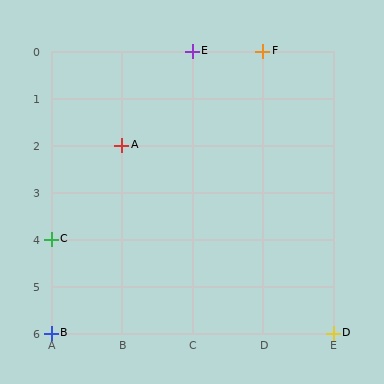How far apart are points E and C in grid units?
Points E and C are 2 columns and 4 rows apart (about 4.5 grid units diagonally).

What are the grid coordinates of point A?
Point A is at grid coordinates (B, 2).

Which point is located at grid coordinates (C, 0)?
Point E is at (C, 0).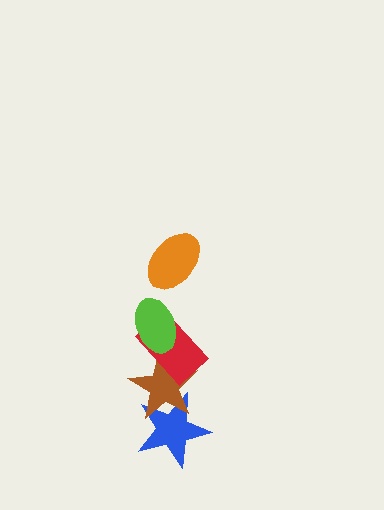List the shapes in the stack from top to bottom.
From top to bottom: the orange ellipse, the lime ellipse, the red rectangle, the brown star, the blue star.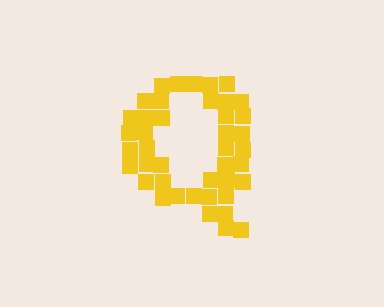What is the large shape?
The large shape is the letter Q.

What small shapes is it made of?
It is made of small squares.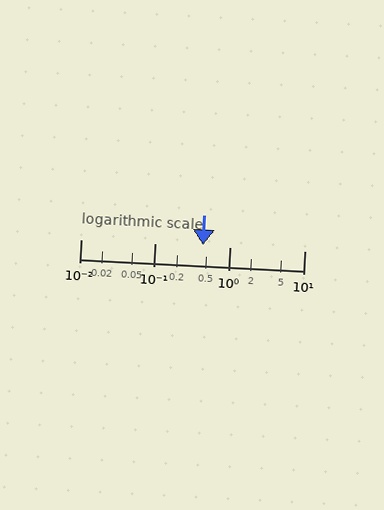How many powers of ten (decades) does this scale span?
The scale spans 3 decades, from 0.01 to 10.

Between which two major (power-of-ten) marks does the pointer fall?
The pointer is between 0.1 and 1.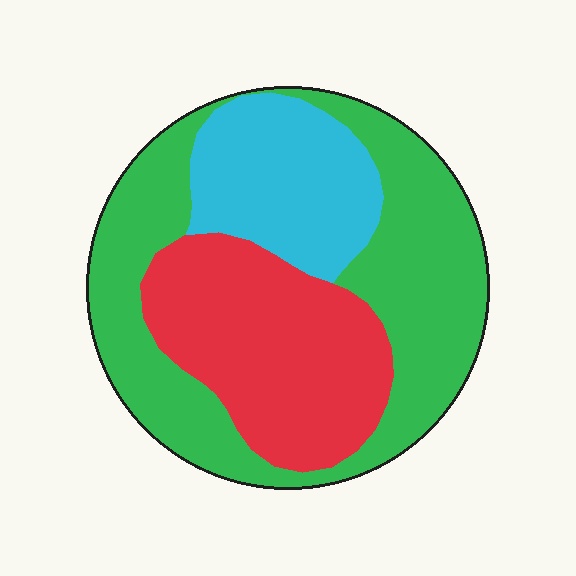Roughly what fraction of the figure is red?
Red takes up about one third (1/3) of the figure.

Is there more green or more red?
Green.